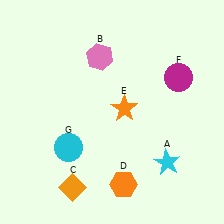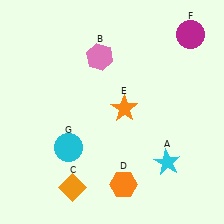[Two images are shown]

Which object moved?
The magenta circle (F) moved up.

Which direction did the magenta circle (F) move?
The magenta circle (F) moved up.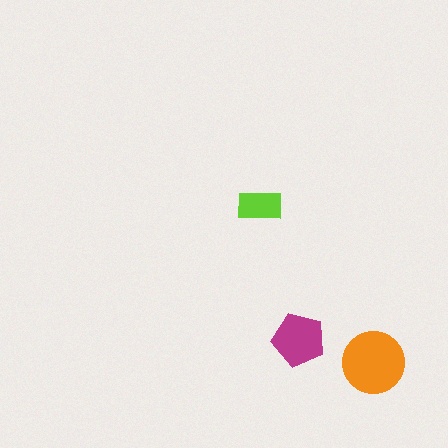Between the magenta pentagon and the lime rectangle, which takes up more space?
The magenta pentagon.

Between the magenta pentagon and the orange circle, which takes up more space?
The orange circle.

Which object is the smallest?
The lime rectangle.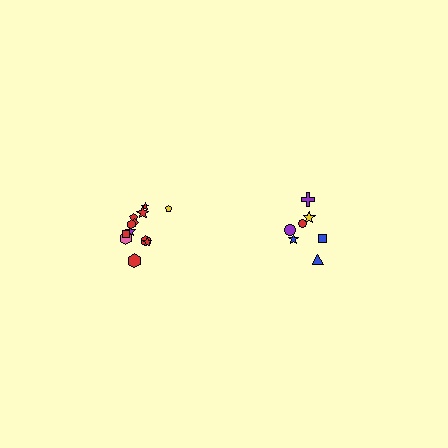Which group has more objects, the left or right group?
The left group.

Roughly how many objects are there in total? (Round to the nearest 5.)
Roughly 20 objects in total.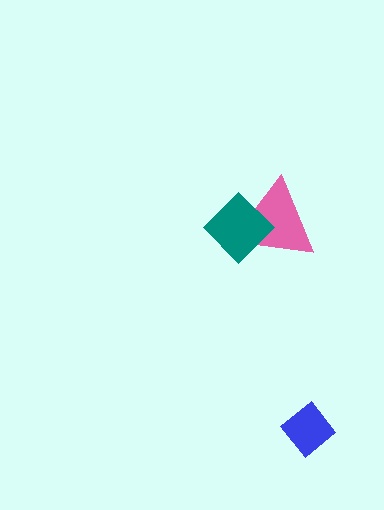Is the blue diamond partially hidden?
No, no other shape covers it.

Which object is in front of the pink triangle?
The teal diamond is in front of the pink triangle.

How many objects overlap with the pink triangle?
1 object overlaps with the pink triangle.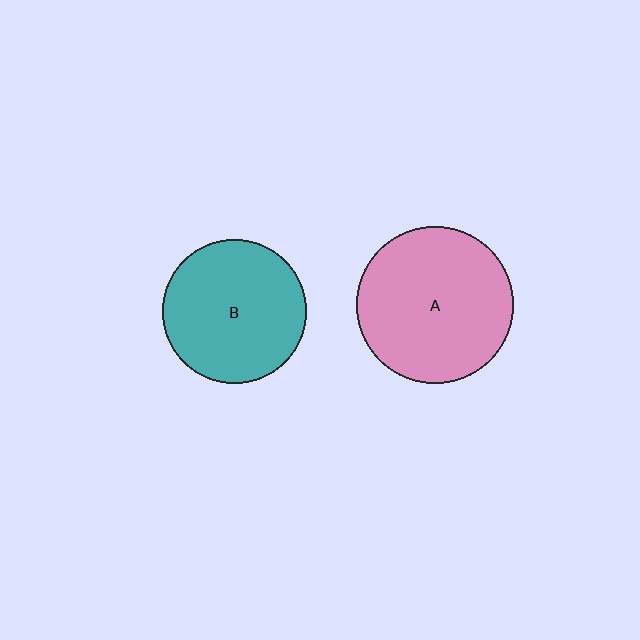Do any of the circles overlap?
No, none of the circles overlap.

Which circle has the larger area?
Circle A (pink).